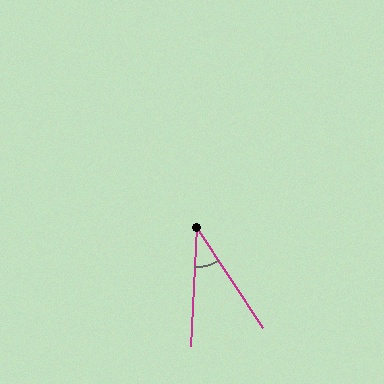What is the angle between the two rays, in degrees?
Approximately 36 degrees.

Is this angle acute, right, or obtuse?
It is acute.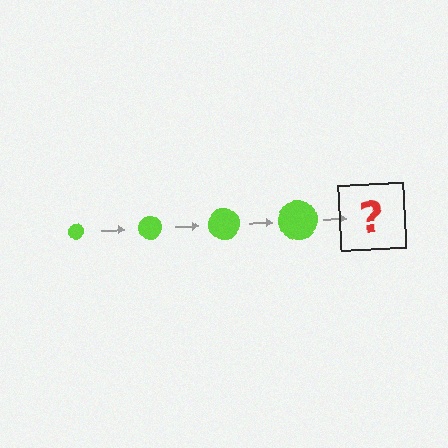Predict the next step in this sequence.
The next step is a lime circle, larger than the previous one.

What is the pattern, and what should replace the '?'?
The pattern is that the circle gets progressively larger each step. The '?' should be a lime circle, larger than the previous one.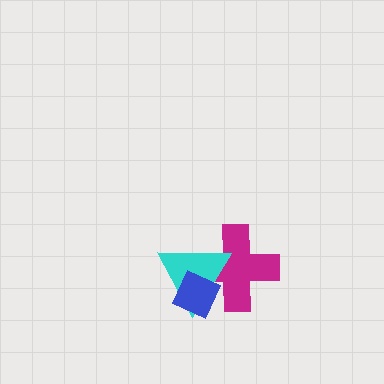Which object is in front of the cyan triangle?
The blue diamond is in front of the cyan triangle.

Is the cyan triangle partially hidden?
Yes, it is partially covered by another shape.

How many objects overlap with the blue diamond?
2 objects overlap with the blue diamond.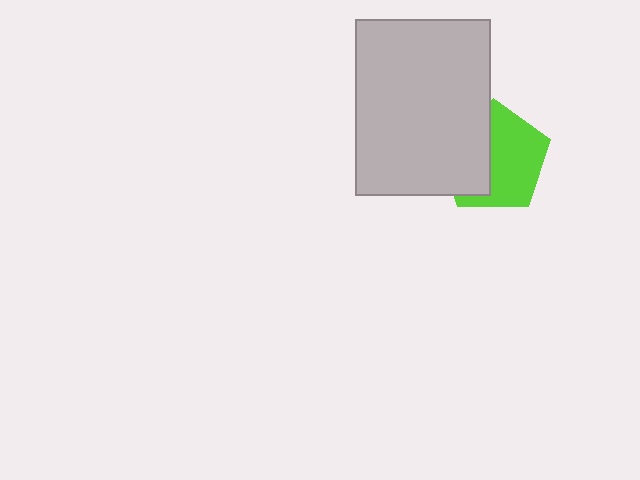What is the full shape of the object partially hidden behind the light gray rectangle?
The partially hidden object is a lime pentagon.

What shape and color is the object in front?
The object in front is a light gray rectangle.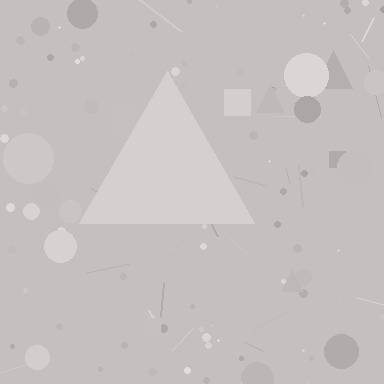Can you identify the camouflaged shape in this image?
The camouflaged shape is a triangle.